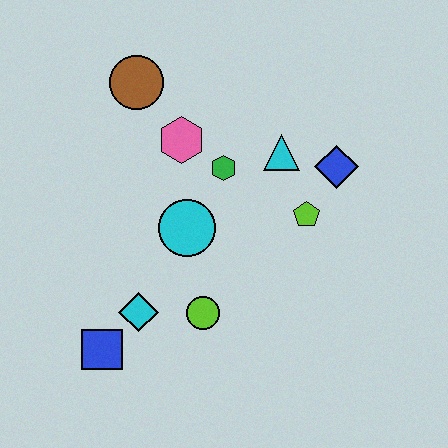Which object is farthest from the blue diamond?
The blue square is farthest from the blue diamond.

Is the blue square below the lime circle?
Yes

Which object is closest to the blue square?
The cyan diamond is closest to the blue square.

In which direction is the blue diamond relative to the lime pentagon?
The blue diamond is above the lime pentagon.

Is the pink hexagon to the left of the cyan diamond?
No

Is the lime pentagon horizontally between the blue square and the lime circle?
No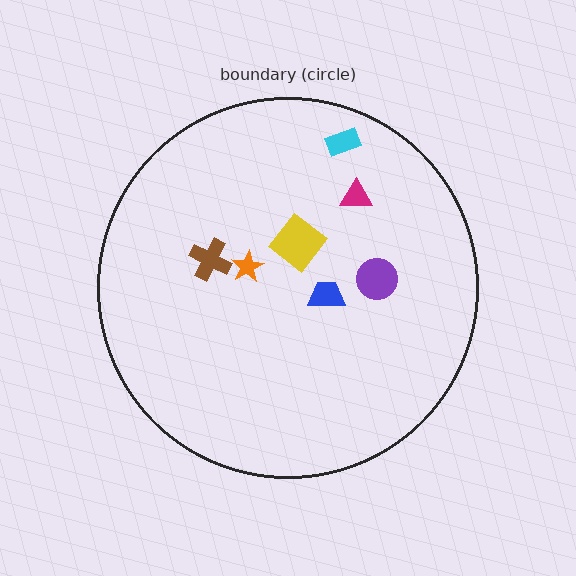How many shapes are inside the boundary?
7 inside, 0 outside.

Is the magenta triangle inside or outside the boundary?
Inside.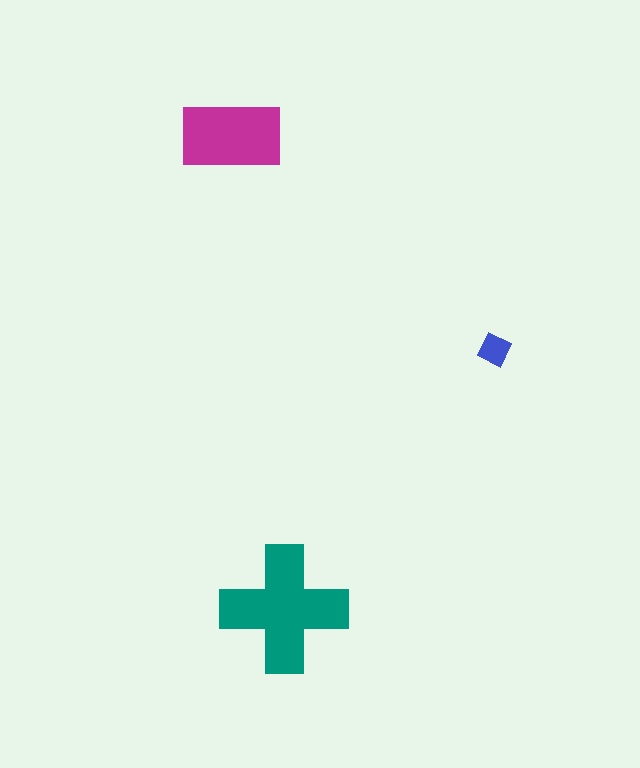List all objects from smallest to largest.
The blue square, the magenta rectangle, the teal cross.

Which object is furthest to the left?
The magenta rectangle is leftmost.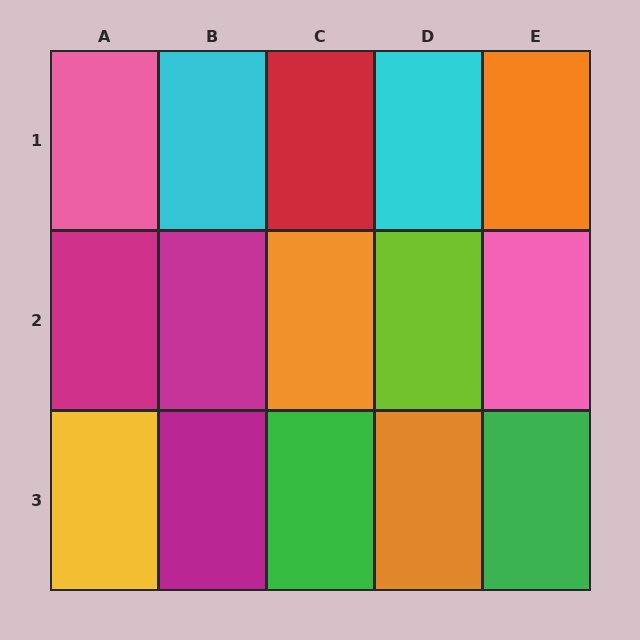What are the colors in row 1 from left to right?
Pink, cyan, red, cyan, orange.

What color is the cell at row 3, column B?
Magenta.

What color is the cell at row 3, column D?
Orange.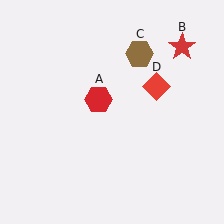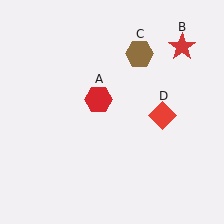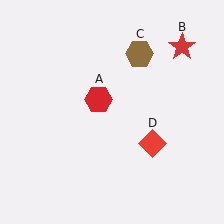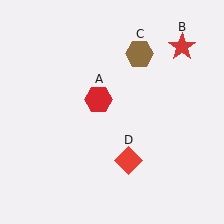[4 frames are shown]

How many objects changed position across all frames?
1 object changed position: red diamond (object D).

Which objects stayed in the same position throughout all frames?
Red hexagon (object A) and red star (object B) and brown hexagon (object C) remained stationary.